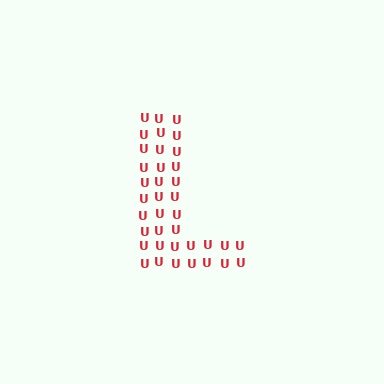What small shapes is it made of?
It is made of small letter U's.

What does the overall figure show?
The overall figure shows the letter L.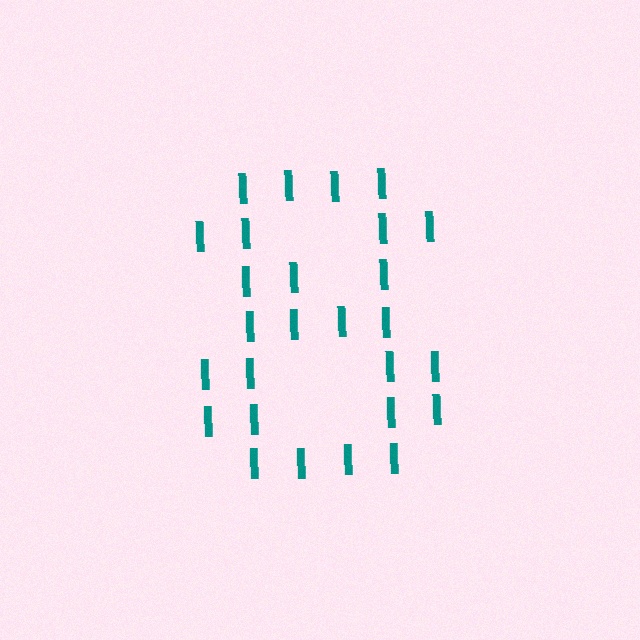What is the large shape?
The large shape is the digit 8.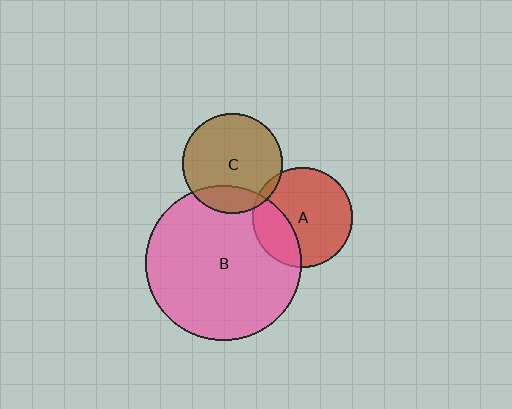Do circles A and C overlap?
Yes.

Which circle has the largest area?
Circle B (pink).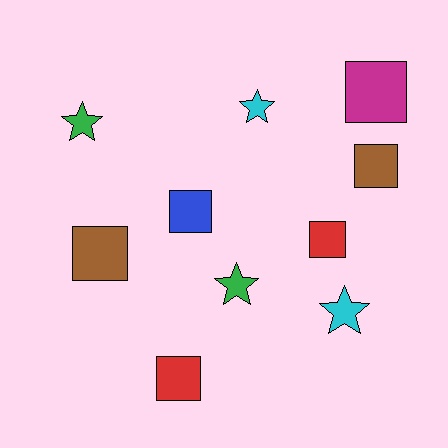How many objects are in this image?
There are 10 objects.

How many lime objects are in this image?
There are no lime objects.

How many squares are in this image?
There are 6 squares.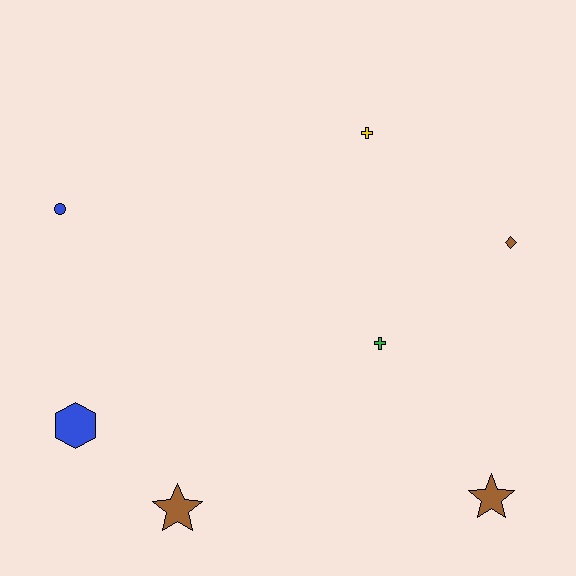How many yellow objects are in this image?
There is 1 yellow object.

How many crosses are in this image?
There are 2 crosses.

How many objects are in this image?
There are 7 objects.